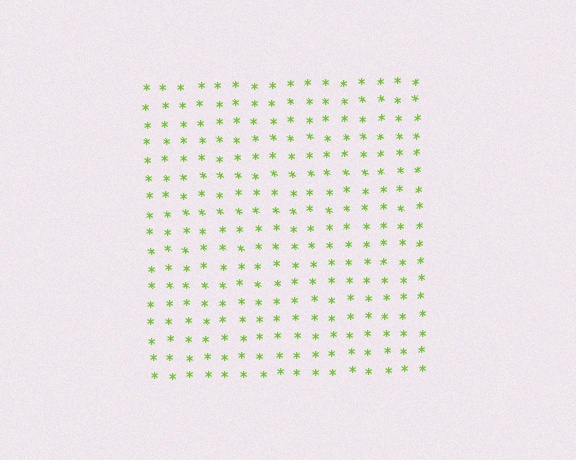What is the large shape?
The large shape is a square.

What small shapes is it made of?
It is made of small asterisks.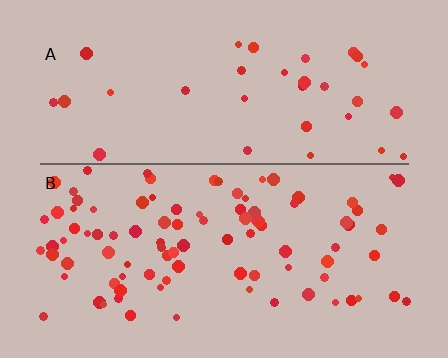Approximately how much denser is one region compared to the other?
Approximately 2.7× — region B over region A.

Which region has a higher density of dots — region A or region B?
B (the bottom).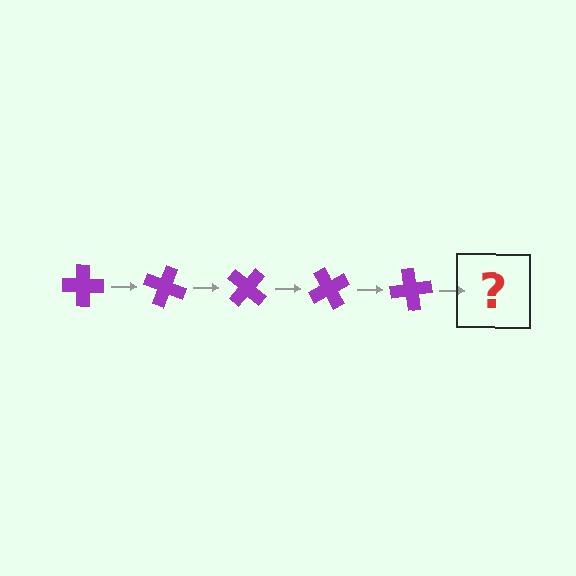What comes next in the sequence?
The next element should be a purple cross rotated 100 degrees.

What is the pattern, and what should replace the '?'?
The pattern is that the cross rotates 20 degrees each step. The '?' should be a purple cross rotated 100 degrees.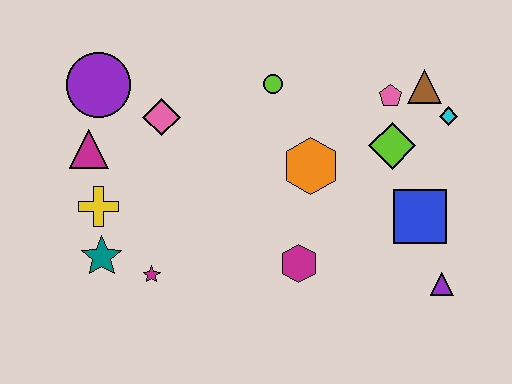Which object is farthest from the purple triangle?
The purple circle is farthest from the purple triangle.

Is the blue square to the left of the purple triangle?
Yes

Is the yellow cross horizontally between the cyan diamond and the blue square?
No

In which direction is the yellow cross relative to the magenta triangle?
The yellow cross is below the magenta triangle.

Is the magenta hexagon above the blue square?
No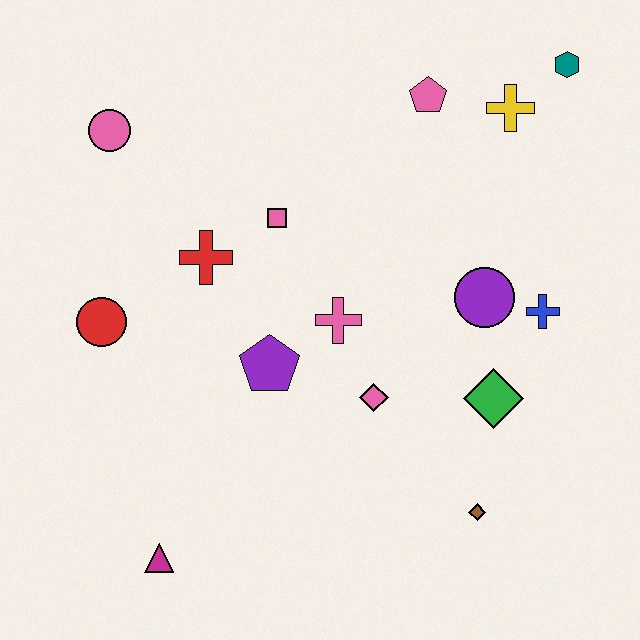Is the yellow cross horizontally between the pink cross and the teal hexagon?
Yes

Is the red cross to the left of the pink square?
Yes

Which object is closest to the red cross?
The pink square is closest to the red cross.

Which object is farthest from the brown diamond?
The pink circle is farthest from the brown diamond.